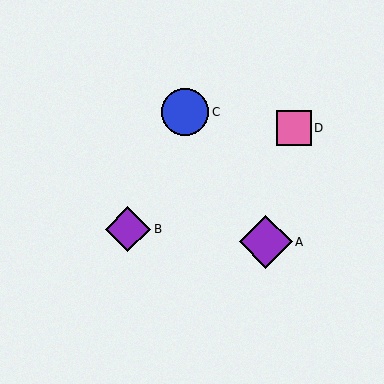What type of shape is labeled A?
Shape A is a purple diamond.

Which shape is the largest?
The purple diamond (labeled A) is the largest.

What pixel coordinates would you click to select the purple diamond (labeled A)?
Click at (266, 242) to select the purple diamond A.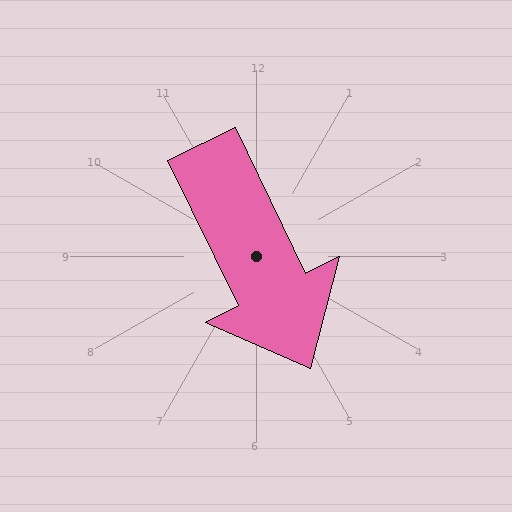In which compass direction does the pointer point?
Southeast.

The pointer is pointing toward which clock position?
Roughly 5 o'clock.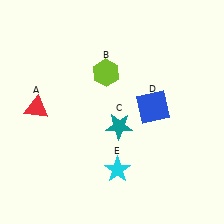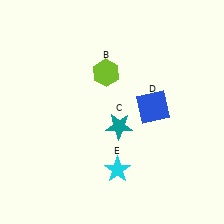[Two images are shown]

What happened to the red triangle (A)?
The red triangle (A) was removed in Image 2. It was in the top-left area of Image 1.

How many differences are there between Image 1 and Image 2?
There is 1 difference between the two images.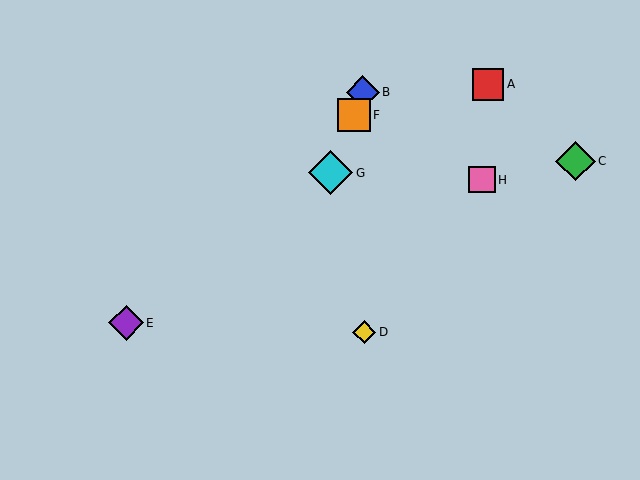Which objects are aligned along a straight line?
Objects B, F, G are aligned along a straight line.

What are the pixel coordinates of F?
Object F is at (354, 115).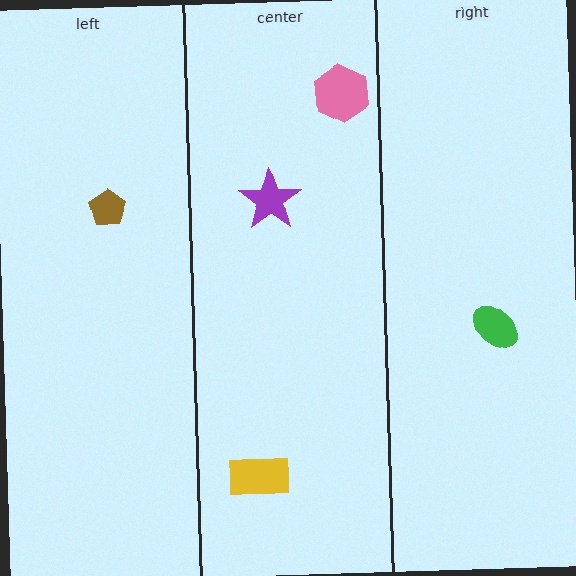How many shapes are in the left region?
1.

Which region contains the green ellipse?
The right region.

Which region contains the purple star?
The center region.